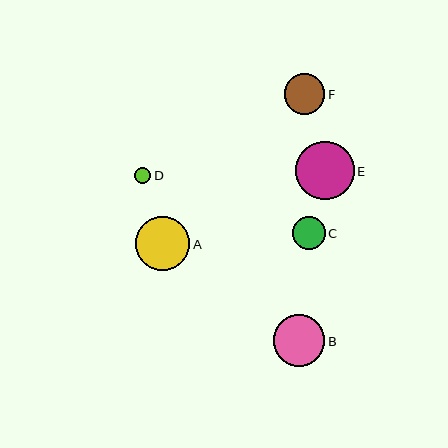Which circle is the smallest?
Circle D is the smallest with a size of approximately 16 pixels.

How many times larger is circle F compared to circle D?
Circle F is approximately 2.5 times the size of circle D.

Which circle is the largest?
Circle E is the largest with a size of approximately 58 pixels.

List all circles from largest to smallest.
From largest to smallest: E, A, B, F, C, D.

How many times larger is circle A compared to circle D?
Circle A is approximately 3.4 times the size of circle D.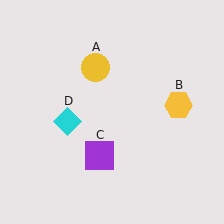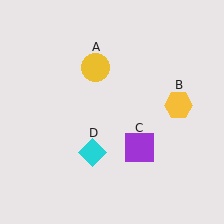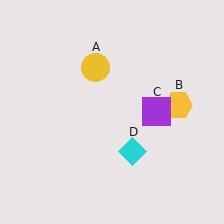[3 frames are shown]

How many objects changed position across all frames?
2 objects changed position: purple square (object C), cyan diamond (object D).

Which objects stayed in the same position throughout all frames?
Yellow circle (object A) and yellow hexagon (object B) remained stationary.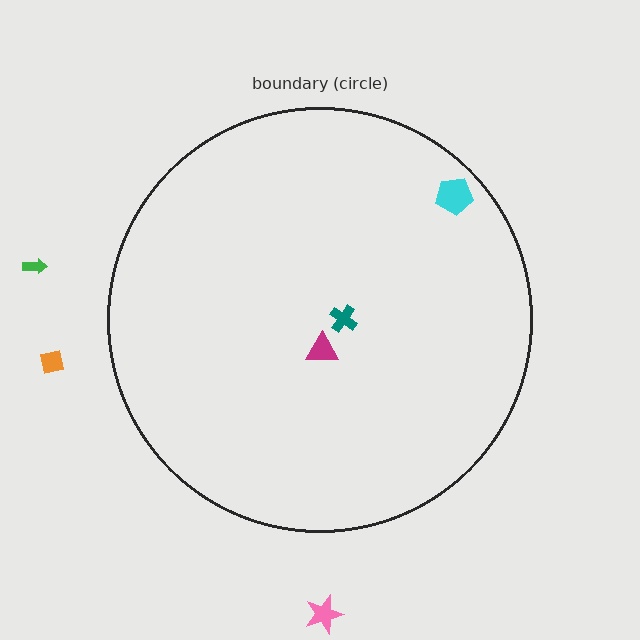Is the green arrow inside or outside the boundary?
Outside.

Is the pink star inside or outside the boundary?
Outside.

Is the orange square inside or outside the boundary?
Outside.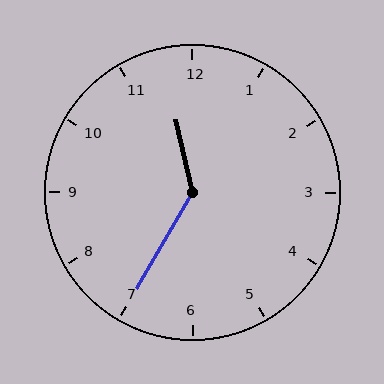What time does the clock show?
11:35.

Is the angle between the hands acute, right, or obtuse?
It is obtuse.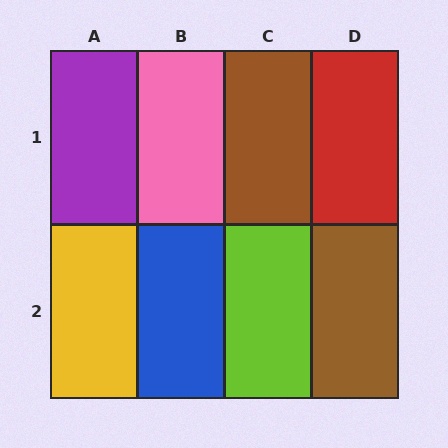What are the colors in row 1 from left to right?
Purple, pink, brown, red.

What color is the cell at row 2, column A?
Yellow.